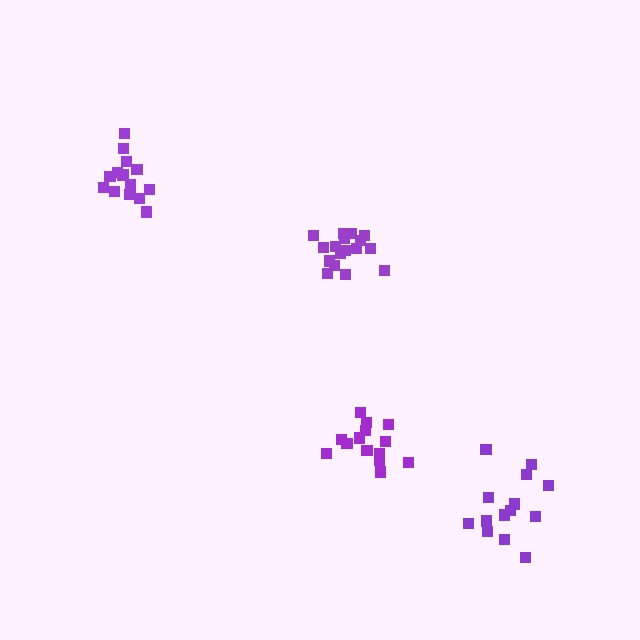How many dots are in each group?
Group 1: 14 dots, Group 2: 14 dots, Group 3: 17 dots, Group 4: 16 dots (61 total).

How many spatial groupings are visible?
There are 4 spatial groupings.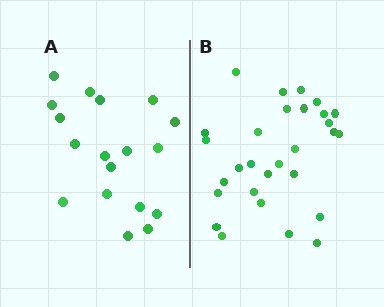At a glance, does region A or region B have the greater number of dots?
Region B (the right region) has more dots.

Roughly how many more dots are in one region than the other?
Region B has roughly 12 or so more dots than region A.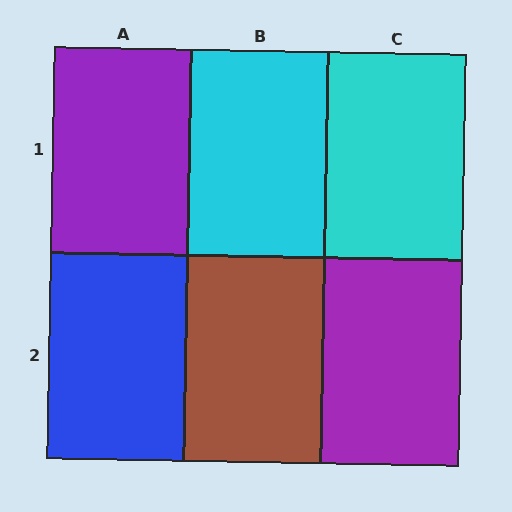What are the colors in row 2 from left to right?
Blue, brown, purple.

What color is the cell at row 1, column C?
Cyan.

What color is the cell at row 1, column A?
Purple.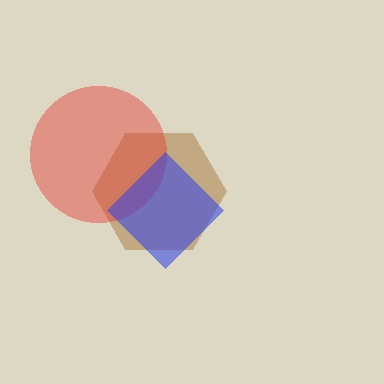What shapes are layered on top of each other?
The layered shapes are: a brown hexagon, a red circle, a blue diamond.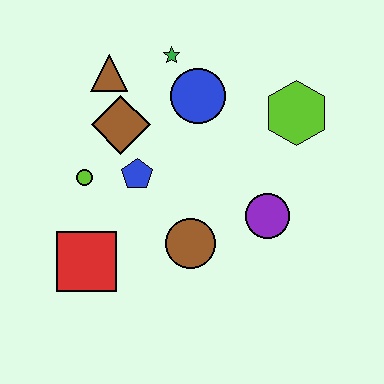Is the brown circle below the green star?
Yes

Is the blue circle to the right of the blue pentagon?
Yes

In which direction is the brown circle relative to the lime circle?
The brown circle is to the right of the lime circle.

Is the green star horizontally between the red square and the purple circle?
Yes